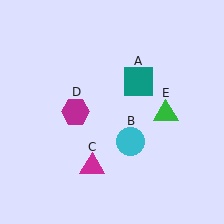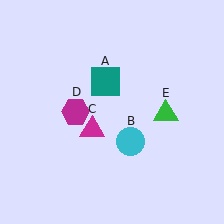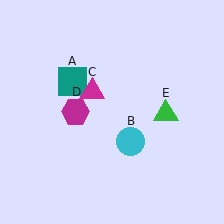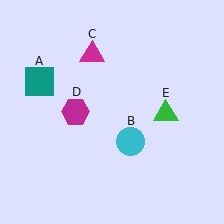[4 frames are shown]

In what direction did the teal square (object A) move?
The teal square (object A) moved left.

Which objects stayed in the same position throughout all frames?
Cyan circle (object B) and magenta hexagon (object D) and green triangle (object E) remained stationary.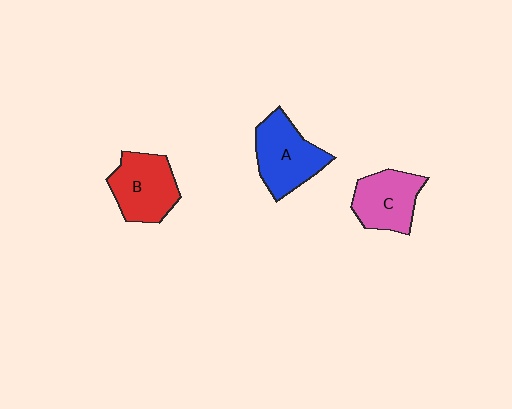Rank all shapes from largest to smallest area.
From largest to smallest: A (blue), B (red), C (pink).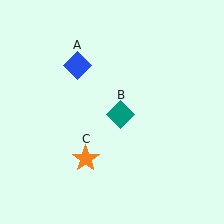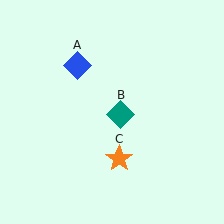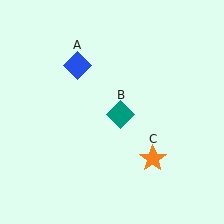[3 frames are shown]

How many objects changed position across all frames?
1 object changed position: orange star (object C).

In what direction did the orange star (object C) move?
The orange star (object C) moved right.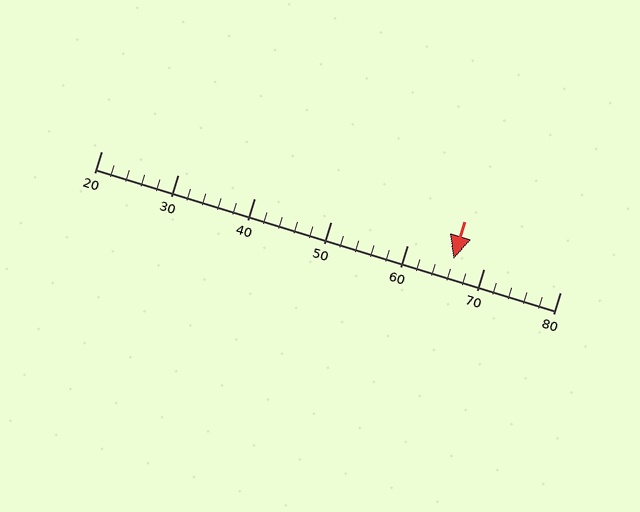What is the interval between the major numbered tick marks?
The major tick marks are spaced 10 units apart.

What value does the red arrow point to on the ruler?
The red arrow points to approximately 66.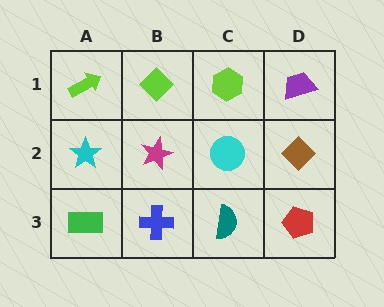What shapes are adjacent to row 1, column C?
A cyan circle (row 2, column C), a lime diamond (row 1, column B), a purple trapezoid (row 1, column D).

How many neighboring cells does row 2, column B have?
4.